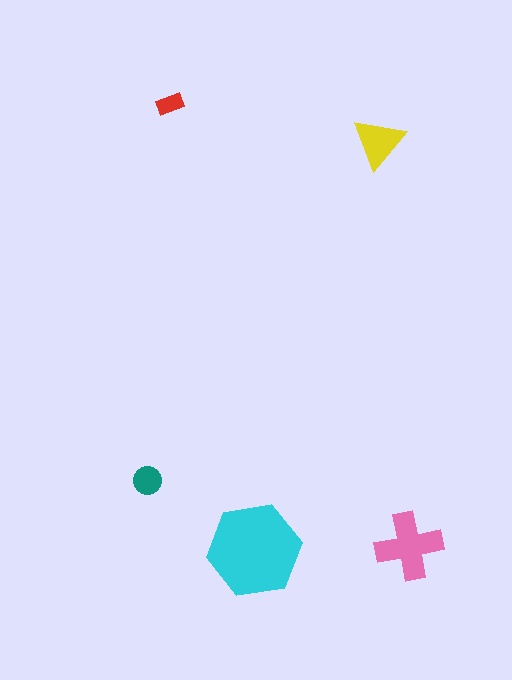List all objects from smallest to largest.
The red rectangle, the teal circle, the yellow triangle, the pink cross, the cyan hexagon.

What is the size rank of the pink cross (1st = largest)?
2nd.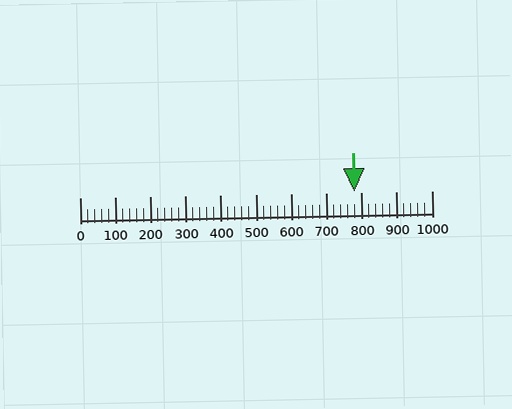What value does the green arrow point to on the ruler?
The green arrow points to approximately 780.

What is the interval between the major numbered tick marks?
The major tick marks are spaced 100 units apart.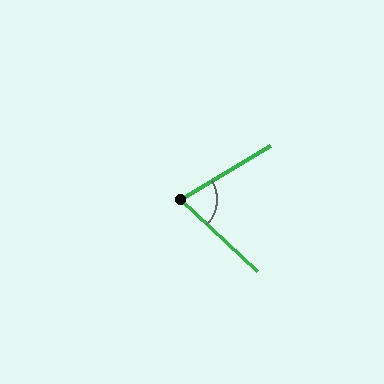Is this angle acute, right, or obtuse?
It is acute.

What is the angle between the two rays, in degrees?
Approximately 74 degrees.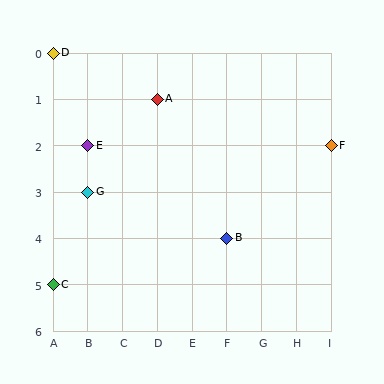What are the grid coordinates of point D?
Point D is at grid coordinates (A, 0).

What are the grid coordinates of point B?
Point B is at grid coordinates (F, 4).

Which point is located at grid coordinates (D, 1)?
Point A is at (D, 1).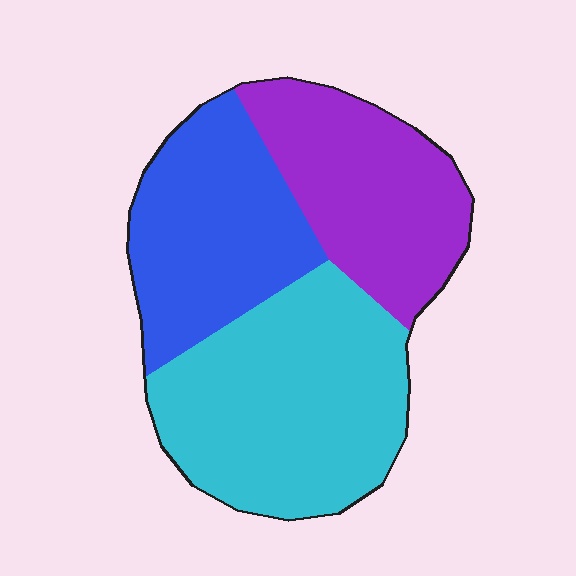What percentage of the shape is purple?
Purple covers 29% of the shape.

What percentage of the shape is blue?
Blue takes up between a quarter and a half of the shape.